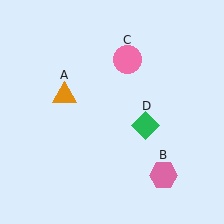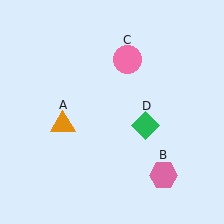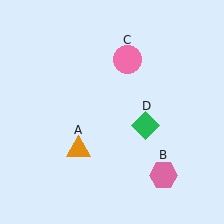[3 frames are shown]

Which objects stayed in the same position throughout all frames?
Pink hexagon (object B) and pink circle (object C) and green diamond (object D) remained stationary.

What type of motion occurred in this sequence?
The orange triangle (object A) rotated counterclockwise around the center of the scene.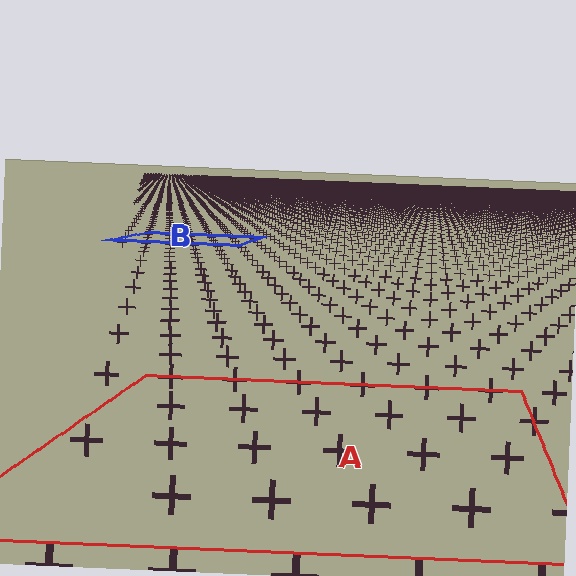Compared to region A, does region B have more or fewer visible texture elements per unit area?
Region B has more texture elements per unit area — they are packed more densely because it is farther away.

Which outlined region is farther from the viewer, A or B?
Region B is farther from the viewer — the texture elements inside it appear smaller and more densely packed.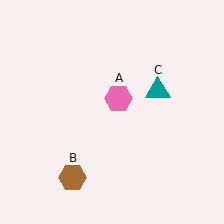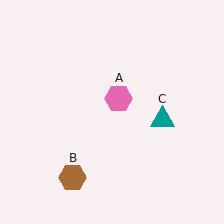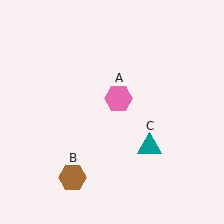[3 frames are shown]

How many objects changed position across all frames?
1 object changed position: teal triangle (object C).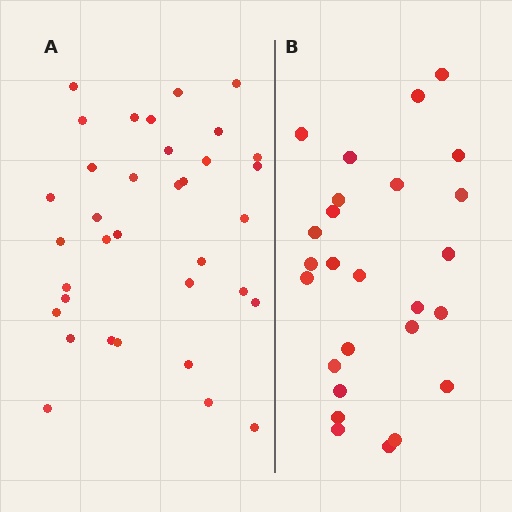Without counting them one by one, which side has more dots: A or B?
Region A (the left region) has more dots.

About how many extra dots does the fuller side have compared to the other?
Region A has roughly 8 or so more dots than region B.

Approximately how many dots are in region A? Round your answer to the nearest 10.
About 40 dots. (The exact count is 35, which rounds to 40.)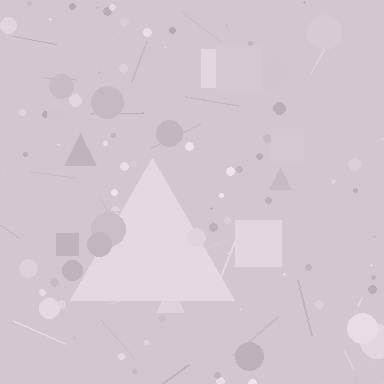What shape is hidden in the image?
A triangle is hidden in the image.